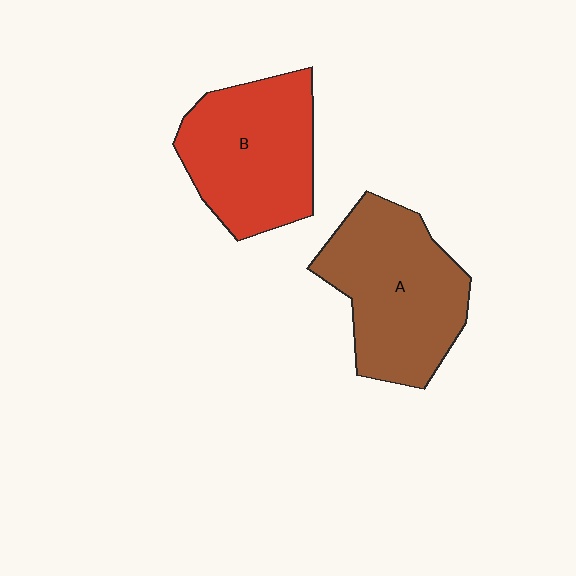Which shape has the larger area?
Shape A (brown).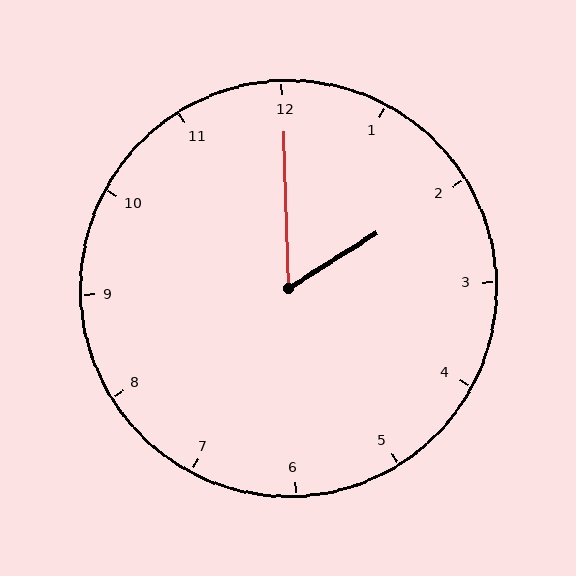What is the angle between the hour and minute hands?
Approximately 60 degrees.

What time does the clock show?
2:00.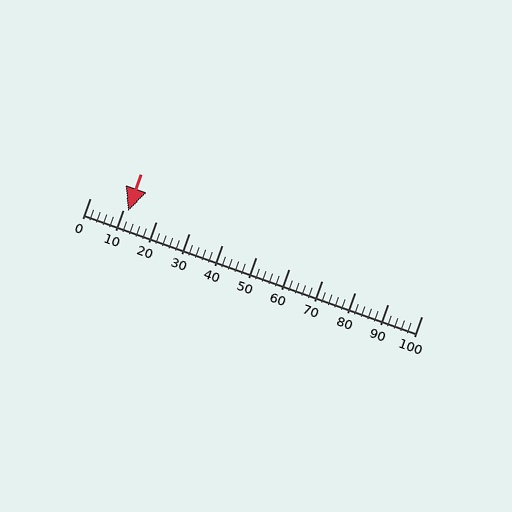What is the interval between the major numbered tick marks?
The major tick marks are spaced 10 units apart.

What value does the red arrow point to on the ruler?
The red arrow points to approximately 12.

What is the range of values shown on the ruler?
The ruler shows values from 0 to 100.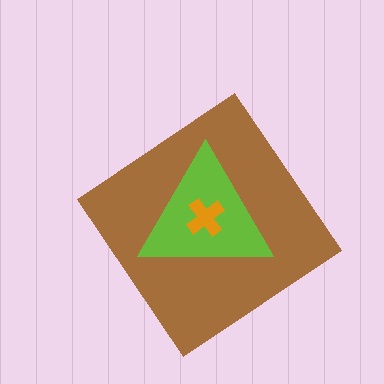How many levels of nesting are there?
3.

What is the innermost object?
The orange cross.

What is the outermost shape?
The brown diamond.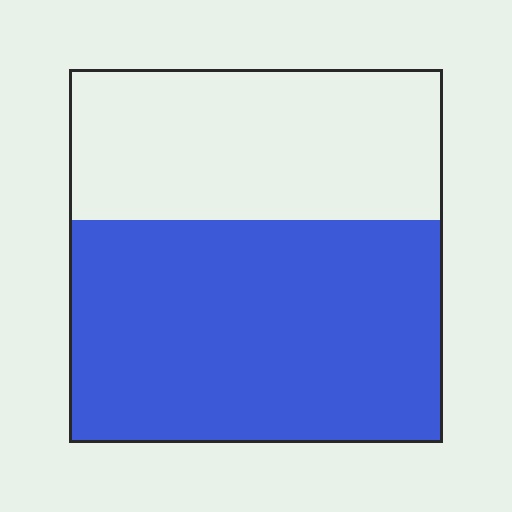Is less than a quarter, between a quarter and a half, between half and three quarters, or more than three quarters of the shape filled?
Between half and three quarters.